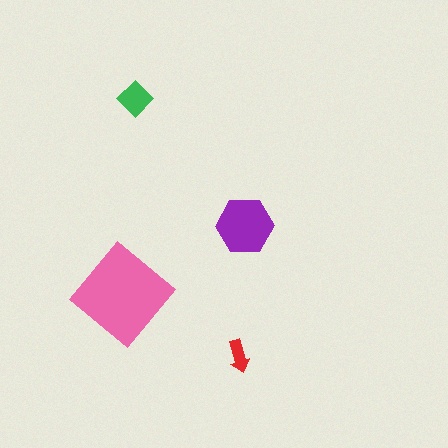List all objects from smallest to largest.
The red arrow, the green diamond, the purple hexagon, the pink diamond.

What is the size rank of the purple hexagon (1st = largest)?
2nd.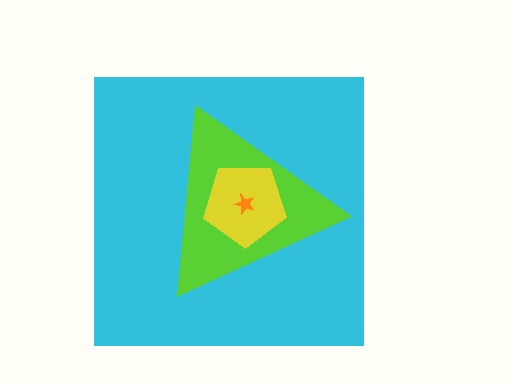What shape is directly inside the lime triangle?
The yellow pentagon.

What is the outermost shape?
The cyan square.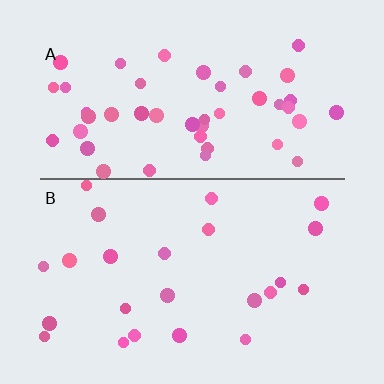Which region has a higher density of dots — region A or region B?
A (the top).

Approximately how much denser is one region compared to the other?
Approximately 2.0× — region A over region B.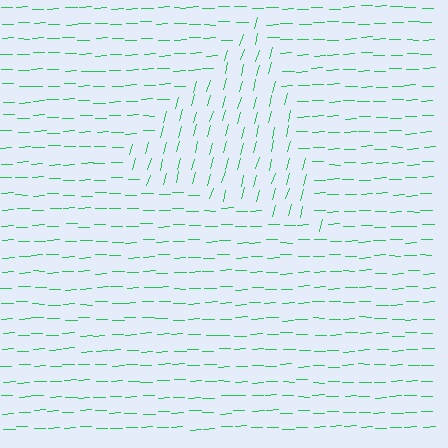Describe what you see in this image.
The image is filled with small green line segments. A triangle region in the image has lines oriented differently from the surrounding lines, creating a visible texture boundary.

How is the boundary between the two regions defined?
The boundary is defined purely by a change in line orientation (approximately 73 degrees difference). All lines are the same color and thickness.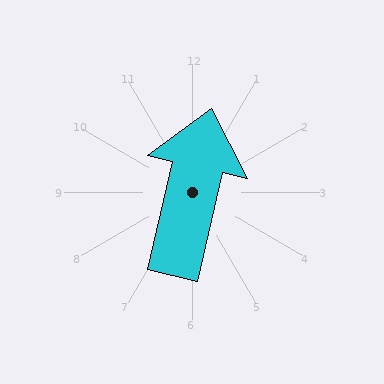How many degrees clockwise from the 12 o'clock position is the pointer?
Approximately 13 degrees.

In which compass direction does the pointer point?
North.